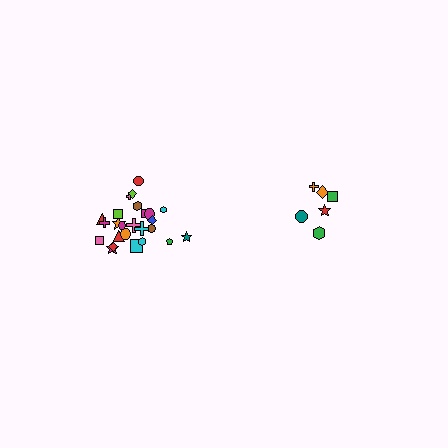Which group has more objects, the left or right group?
The left group.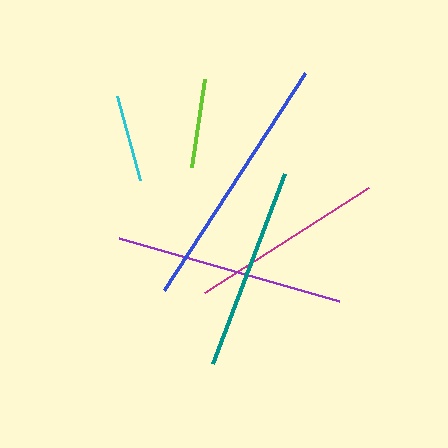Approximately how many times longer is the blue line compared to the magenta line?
The blue line is approximately 1.3 times the length of the magenta line.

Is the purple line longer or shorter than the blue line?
The blue line is longer than the purple line.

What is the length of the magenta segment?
The magenta segment is approximately 195 pixels long.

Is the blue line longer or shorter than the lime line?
The blue line is longer than the lime line.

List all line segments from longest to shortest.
From longest to shortest: blue, purple, teal, magenta, lime, cyan.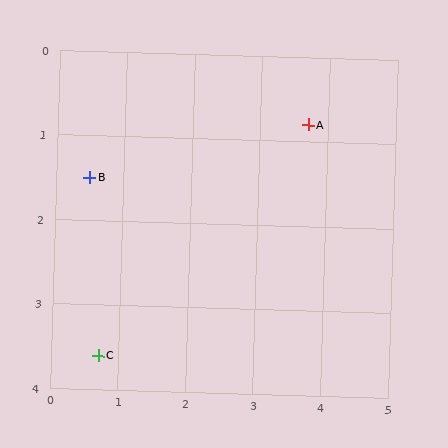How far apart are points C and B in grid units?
Points C and B are about 2.1 grid units apart.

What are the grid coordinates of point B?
Point B is at approximately (0.5, 1.5).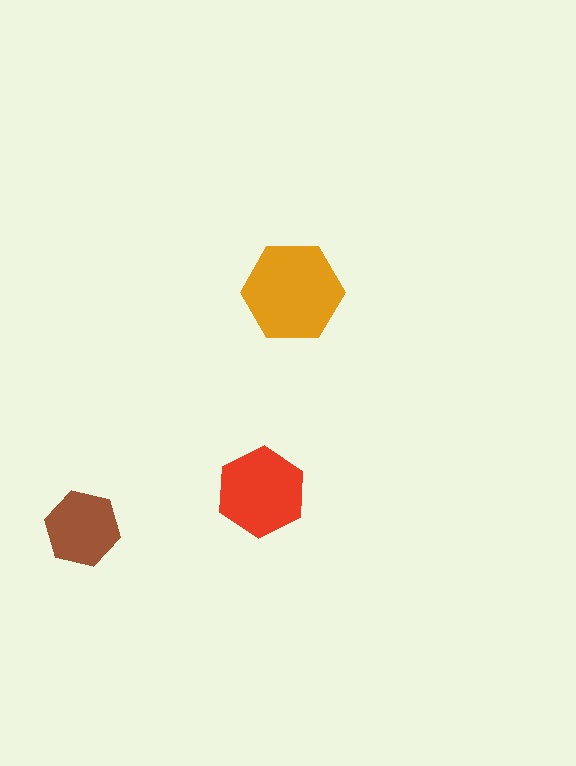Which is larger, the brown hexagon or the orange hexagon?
The orange one.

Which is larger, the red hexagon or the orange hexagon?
The orange one.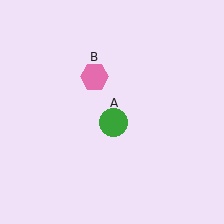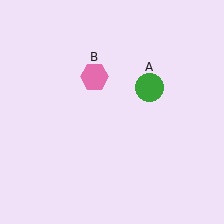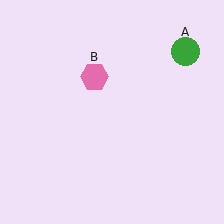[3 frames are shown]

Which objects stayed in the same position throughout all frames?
Pink hexagon (object B) remained stationary.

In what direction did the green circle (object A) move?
The green circle (object A) moved up and to the right.